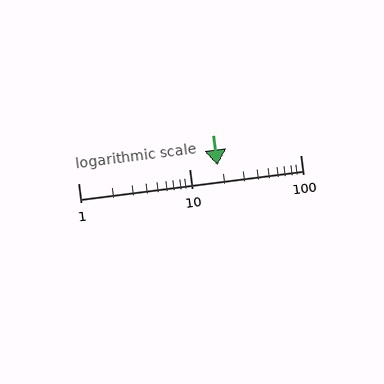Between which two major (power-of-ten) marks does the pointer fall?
The pointer is between 10 and 100.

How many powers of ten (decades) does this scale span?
The scale spans 2 decades, from 1 to 100.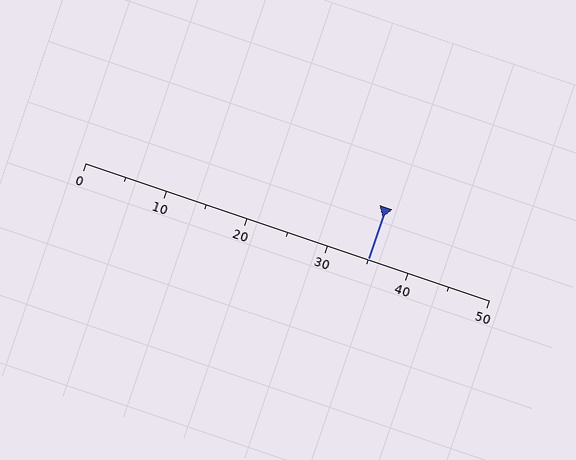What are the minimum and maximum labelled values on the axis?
The axis runs from 0 to 50.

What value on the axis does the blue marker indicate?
The marker indicates approximately 35.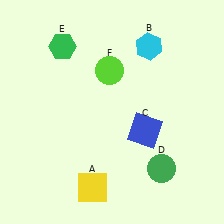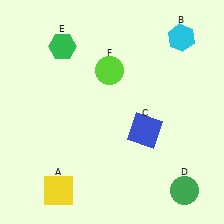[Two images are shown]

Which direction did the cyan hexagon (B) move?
The cyan hexagon (B) moved right.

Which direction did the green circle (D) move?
The green circle (D) moved right.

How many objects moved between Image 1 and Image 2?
3 objects moved between the two images.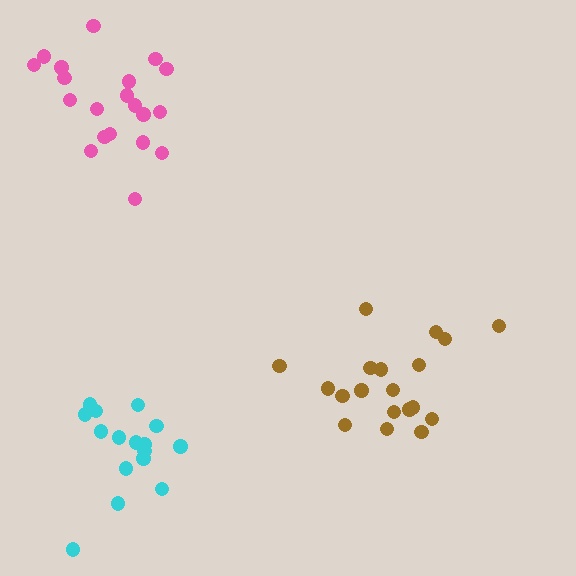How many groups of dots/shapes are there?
There are 3 groups.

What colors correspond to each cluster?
The clusters are colored: brown, cyan, pink.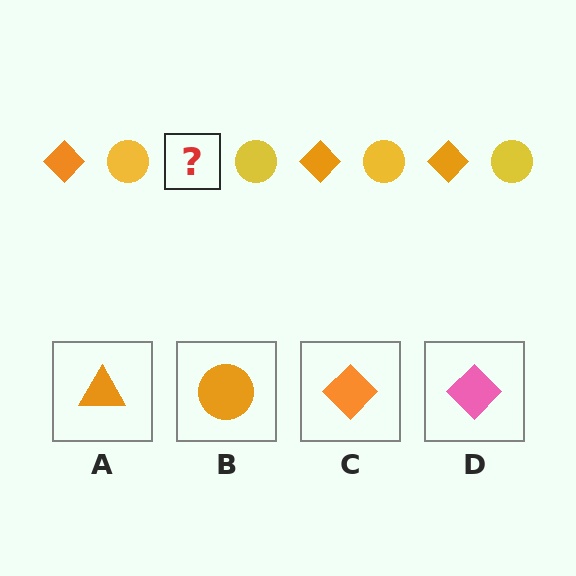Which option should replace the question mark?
Option C.